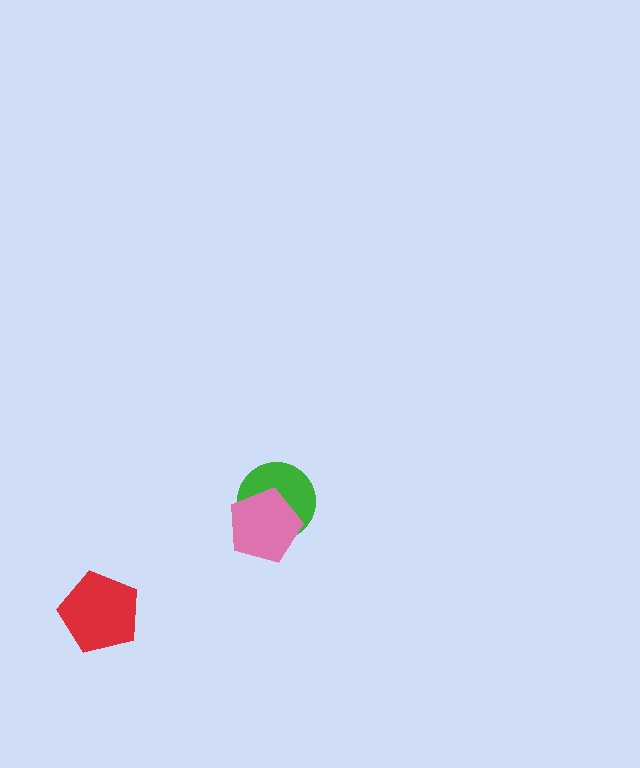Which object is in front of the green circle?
The pink pentagon is in front of the green circle.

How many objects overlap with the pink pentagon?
1 object overlaps with the pink pentagon.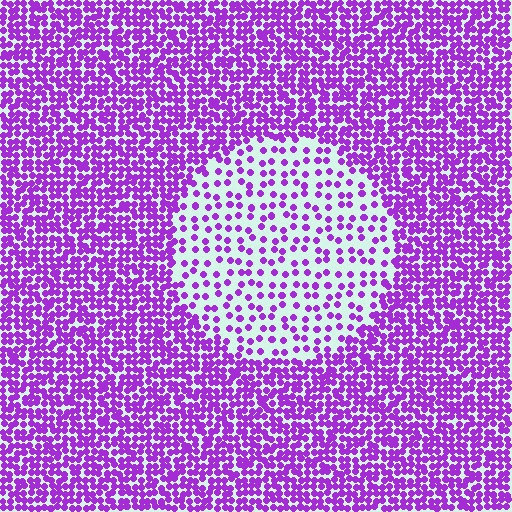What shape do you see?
I see a circle.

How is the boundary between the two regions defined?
The boundary is defined by a change in element density (approximately 2.6x ratio). All elements are the same color, size, and shape.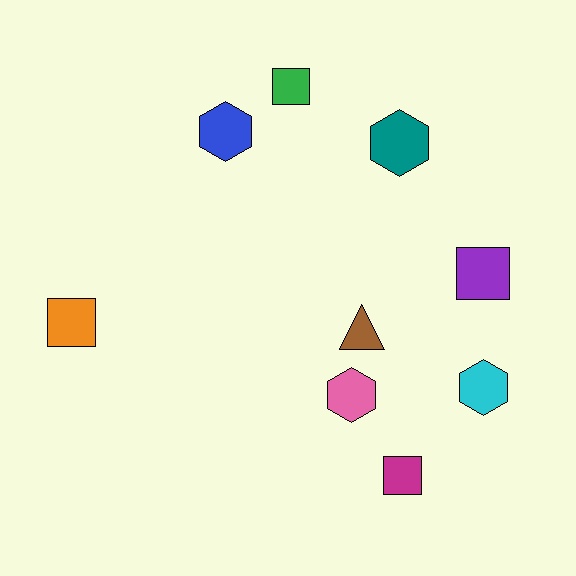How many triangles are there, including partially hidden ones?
There is 1 triangle.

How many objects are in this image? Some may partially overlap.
There are 9 objects.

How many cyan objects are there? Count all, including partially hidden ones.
There is 1 cyan object.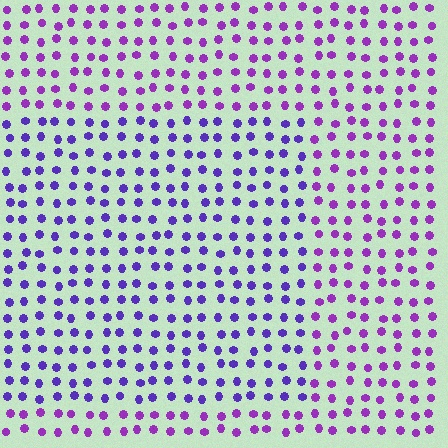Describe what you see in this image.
The image is filled with small purple elements in a uniform arrangement. A rectangle-shaped region is visible where the elements are tinted to a slightly different hue, forming a subtle color boundary.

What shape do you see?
I see a rectangle.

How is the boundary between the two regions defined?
The boundary is defined purely by a slight shift in hue (about 29 degrees). Spacing, size, and orientation are identical on both sides.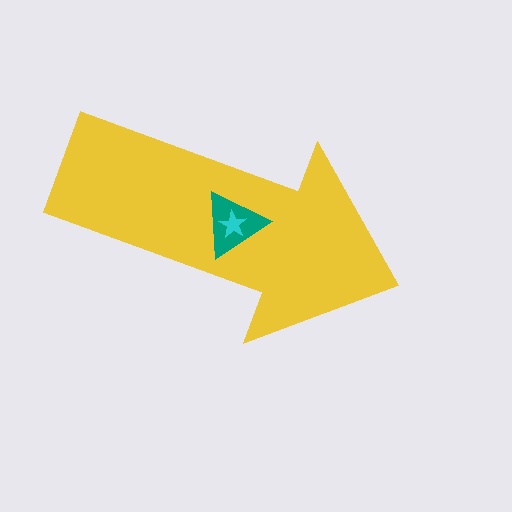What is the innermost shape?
The cyan star.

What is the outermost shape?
The yellow arrow.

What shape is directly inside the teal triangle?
The cyan star.